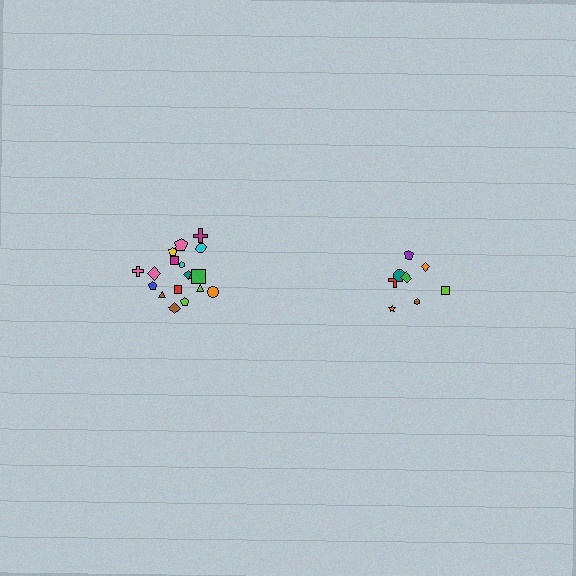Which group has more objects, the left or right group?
The left group.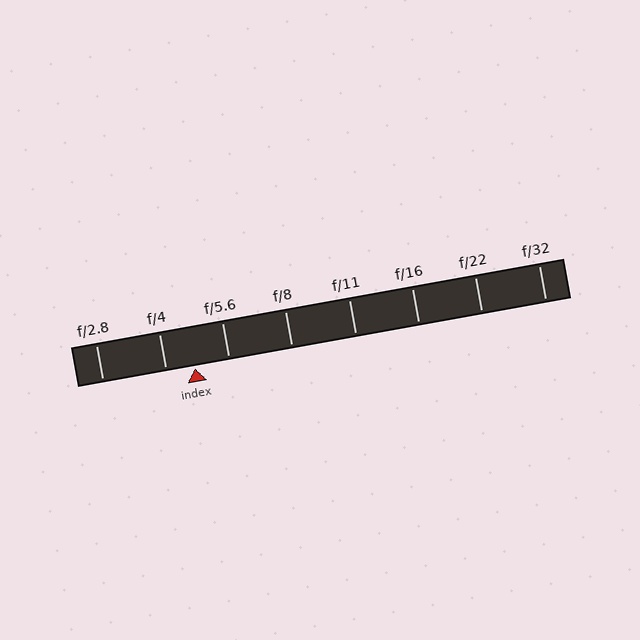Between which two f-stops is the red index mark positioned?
The index mark is between f/4 and f/5.6.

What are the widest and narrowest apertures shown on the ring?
The widest aperture shown is f/2.8 and the narrowest is f/32.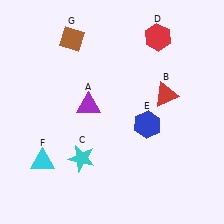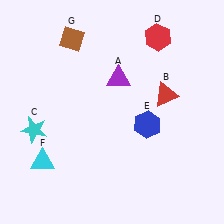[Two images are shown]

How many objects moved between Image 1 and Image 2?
2 objects moved between the two images.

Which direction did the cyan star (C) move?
The cyan star (C) moved left.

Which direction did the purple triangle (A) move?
The purple triangle (A) moved right.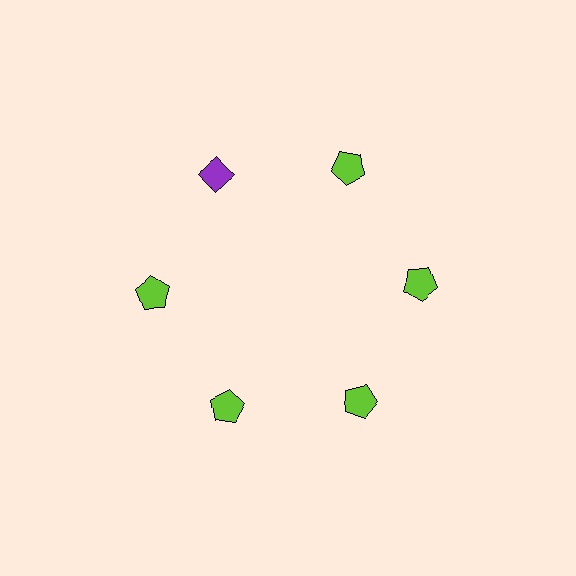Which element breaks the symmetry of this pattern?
The purple diamond at roughly the 11 o'clock position breaks the symmetry. All other shapes are lime pentagons.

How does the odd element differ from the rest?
It differs in both color (purple instead of lime) and shape (diamond instead of pentagon).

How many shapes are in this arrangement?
There are 6 shapes arranged in a ring pattern.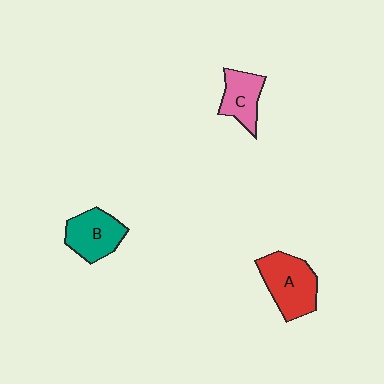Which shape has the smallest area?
Shape C (pink).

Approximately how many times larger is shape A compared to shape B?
Approximately 1.2 times.